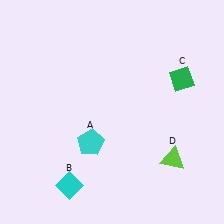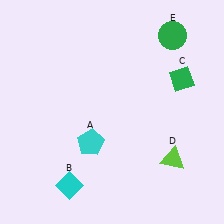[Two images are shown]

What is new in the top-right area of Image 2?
A green circle (E) was added in the top-right area of Image 2.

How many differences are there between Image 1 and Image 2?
There is 1 difference between the two images.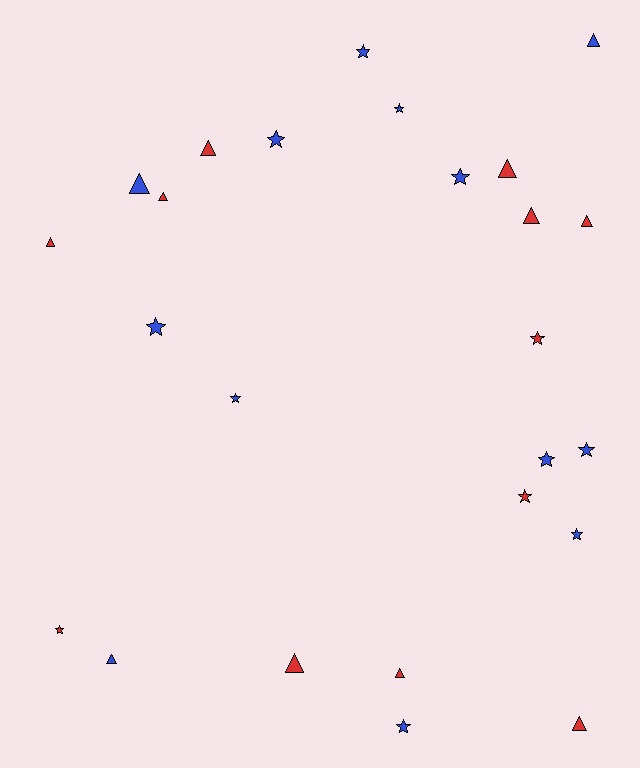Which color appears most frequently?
Blue, with 13 objects.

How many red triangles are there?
There are 9 red triangles.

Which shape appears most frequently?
Star, with 13 objects.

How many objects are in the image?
There are 25 objects.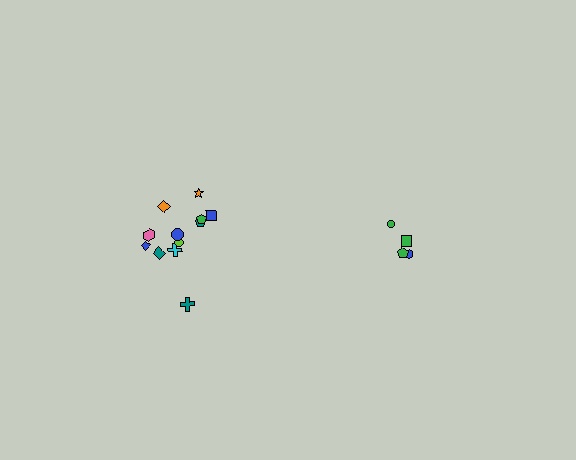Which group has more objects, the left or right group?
The left group.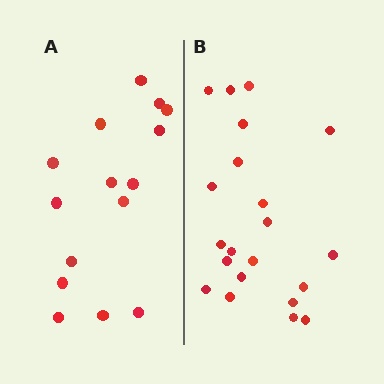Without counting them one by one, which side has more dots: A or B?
Region B (the right region) has more dots.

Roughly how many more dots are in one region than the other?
Region B has about 6 more dots than region A.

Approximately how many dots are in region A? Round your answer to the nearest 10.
About 20 dots. (The exact count is 15, which rounds to 20.)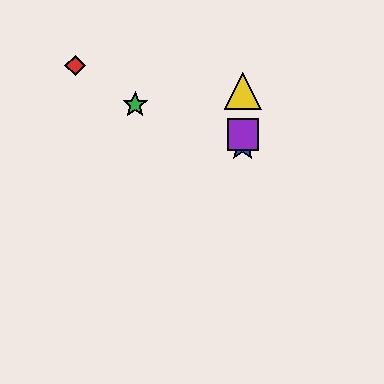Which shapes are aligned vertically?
The blue star, the yellow triangle, the purple square are aligned vertically.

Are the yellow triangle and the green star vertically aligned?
No, the yellow triangle is at x≈243 and the green star is at x≈135.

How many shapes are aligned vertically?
3 shapes (the blue star, the yellow triangle, the purple square) are aligned vertically.